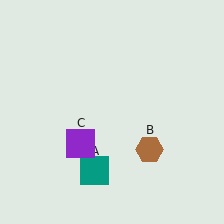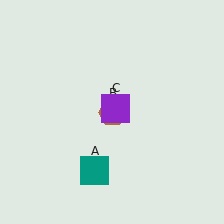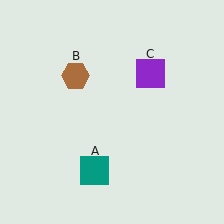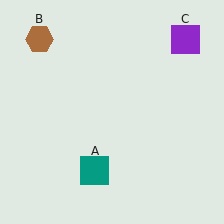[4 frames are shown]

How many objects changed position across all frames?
2 objects changed position: brown hexagon (object B), purple square (object C).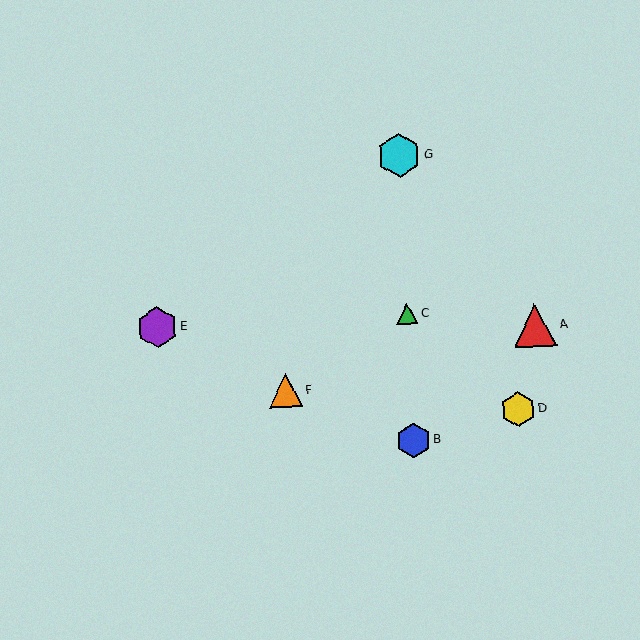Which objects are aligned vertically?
Objects B, C, G are aligned vertically.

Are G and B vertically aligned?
Yes, both are at x≈399.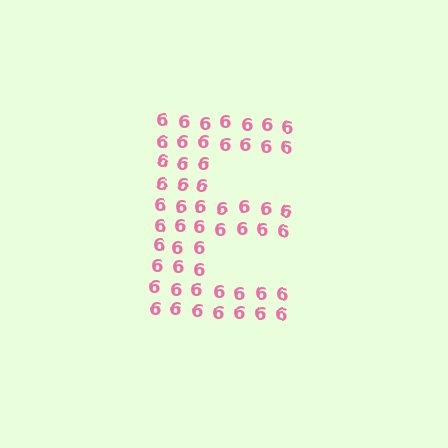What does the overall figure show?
The overall figure shows the letter E.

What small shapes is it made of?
It is made of small digit 6's.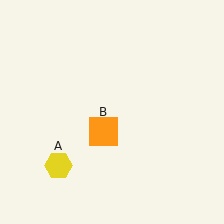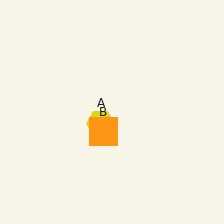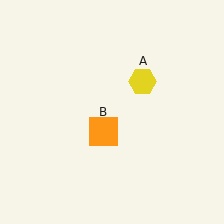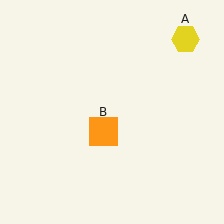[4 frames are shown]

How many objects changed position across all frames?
1 object changed position: yellow hexagon (object A).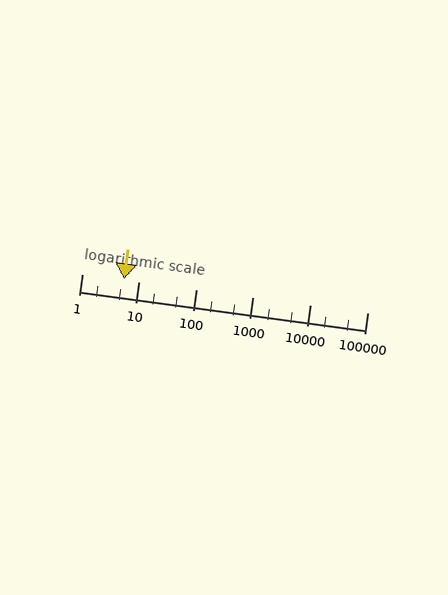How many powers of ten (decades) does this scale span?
The scale spans 5 decades, from 1 to 100000.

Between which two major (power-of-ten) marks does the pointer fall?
The pointer is between 1 and 10.